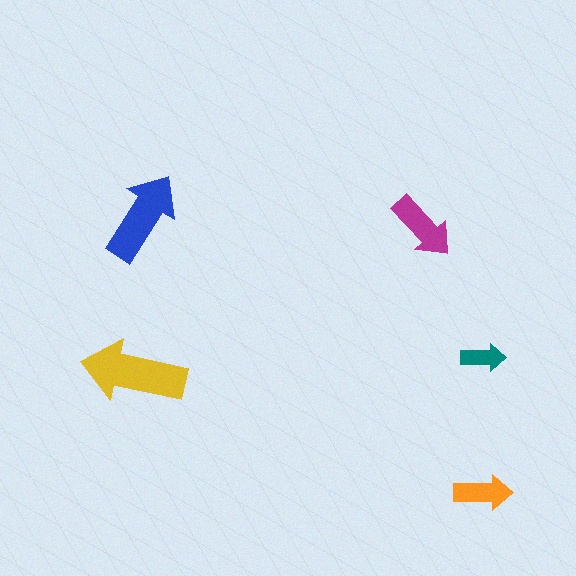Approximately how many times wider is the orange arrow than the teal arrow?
About 1.5 times wider.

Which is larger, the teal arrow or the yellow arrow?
The yellow one.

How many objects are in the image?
There are 5 objects in the image.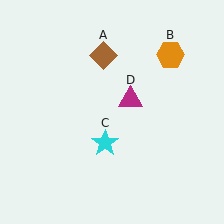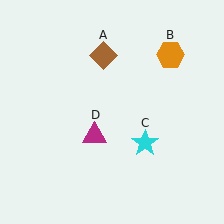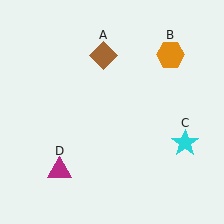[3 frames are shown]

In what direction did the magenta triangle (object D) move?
The magenta triangle (object D) moved down and to the left.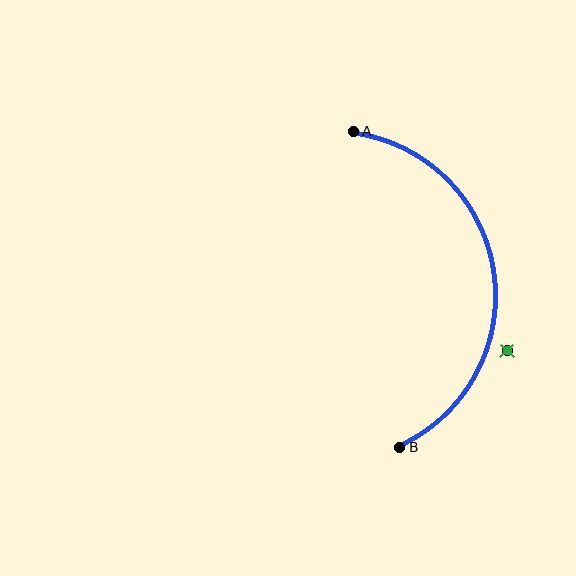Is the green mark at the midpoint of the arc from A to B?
No — the green mark does not lie on the arc at all. It sits slightly outside the curve.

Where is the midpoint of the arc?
The arc midpoint is the point on the curve farthest from the straight line joining A and B. It sits to the right of that line.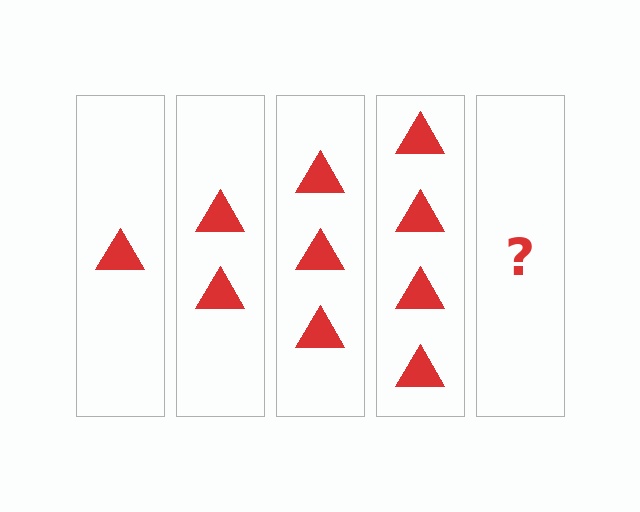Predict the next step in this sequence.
The next step is 5 triangles.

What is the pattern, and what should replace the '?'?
The pattern is that each step adds one more triangle. The '?' should be 5 triangles.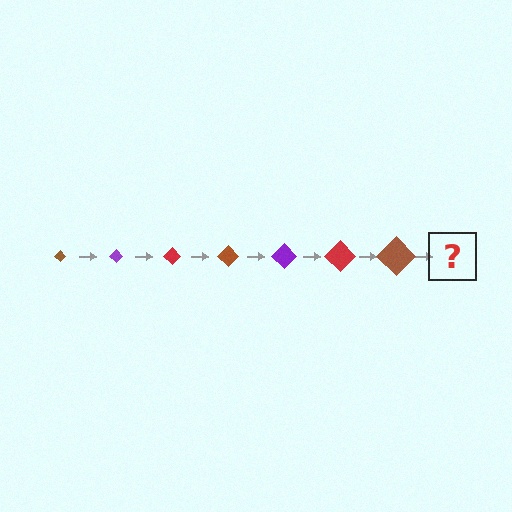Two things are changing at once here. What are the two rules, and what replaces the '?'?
The two rules are that the diamond grows larger each step and the color cycles through brown, purple, and red. The '?' should be a purple diamond, larger than the previous one.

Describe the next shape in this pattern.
It should be a purple diamond, larger than the previous one.